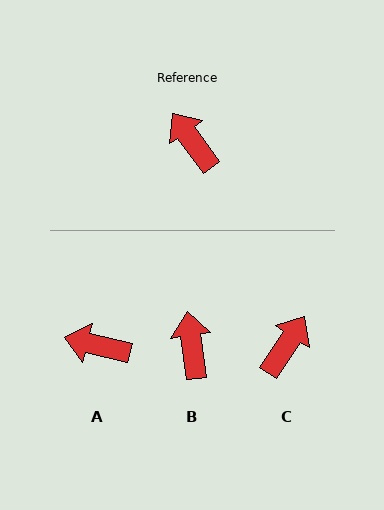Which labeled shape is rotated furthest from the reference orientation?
C, about 69 degrees away.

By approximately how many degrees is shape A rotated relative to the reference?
Approximately 40 degrees counter-clockwise.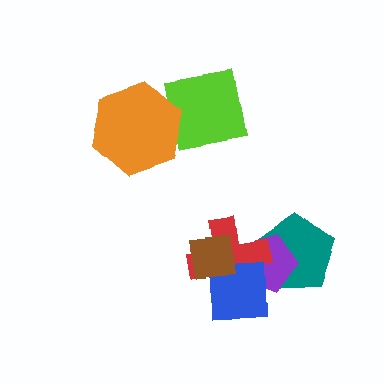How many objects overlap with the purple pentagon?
3 objects overlap with the purple pentagon.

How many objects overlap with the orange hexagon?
1 object overlaps with the orange hexagon.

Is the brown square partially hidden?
No, no other shape covers it.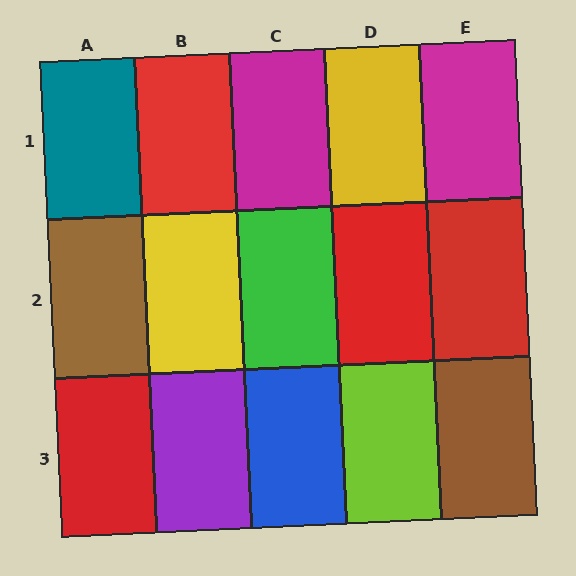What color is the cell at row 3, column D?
Lime.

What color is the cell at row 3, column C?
Blue.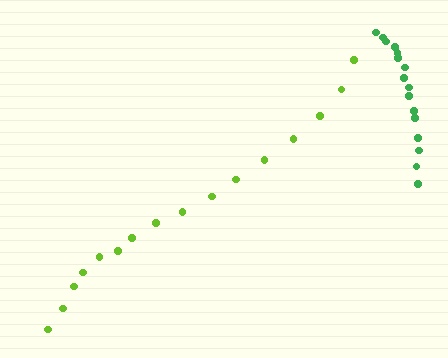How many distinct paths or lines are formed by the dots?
There are 2 distinct paths.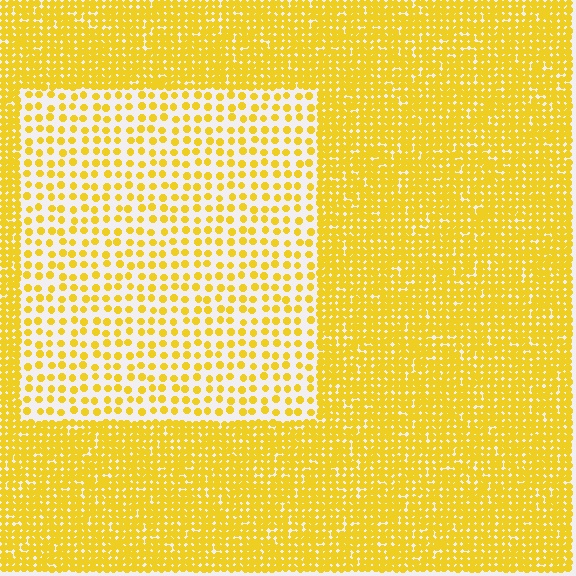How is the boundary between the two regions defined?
The boundary is defined by a change in element density (approximately 2.7x ratio). All elements are the same color, size, and shape.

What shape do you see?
I see a rectangle.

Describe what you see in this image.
The image contains small yellow elements arranged at two different densities. A rectangle-shaped region is visible where the elements are less densely packed than the surrounding area.